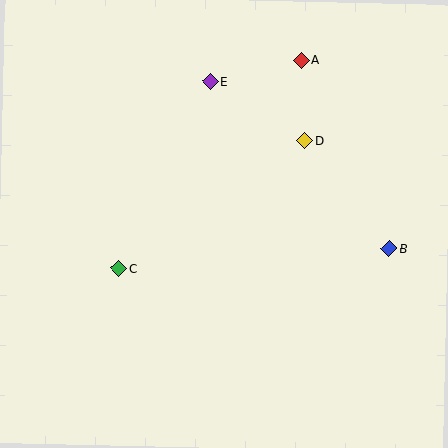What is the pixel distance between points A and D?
The distance between A and D is 81 pixels.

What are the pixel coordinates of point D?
Point D is at (305, 141).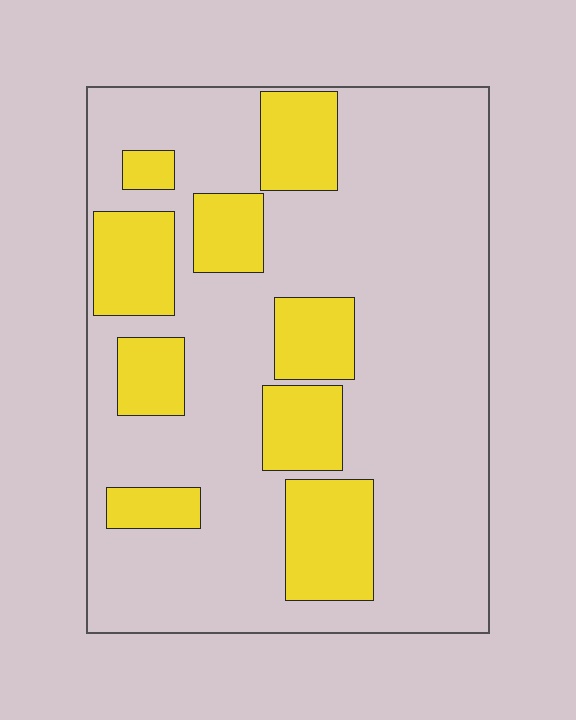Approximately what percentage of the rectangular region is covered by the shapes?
Approximately 25%.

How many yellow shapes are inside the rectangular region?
9.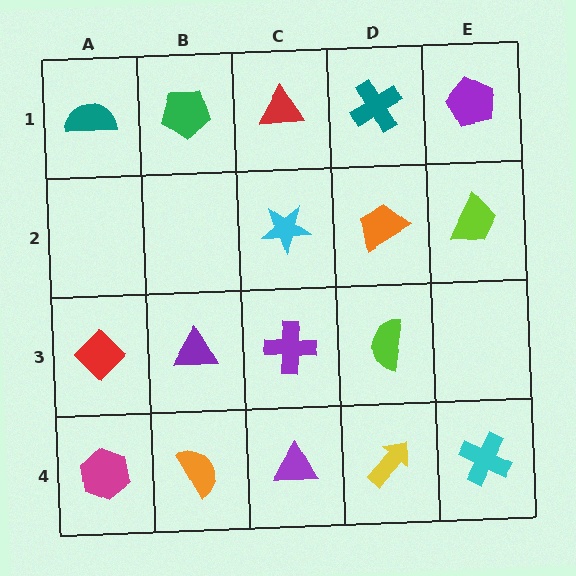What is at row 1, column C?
A red triangle.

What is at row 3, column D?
A lime semicircle.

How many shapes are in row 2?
3 shapes.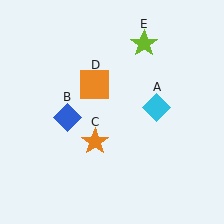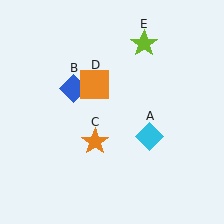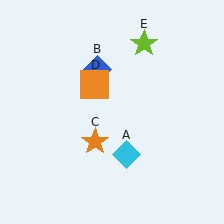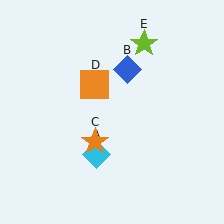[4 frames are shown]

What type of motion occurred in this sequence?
The cyan diamond (object A), blue diamond (object B) rotated clockwise around the center of the scene.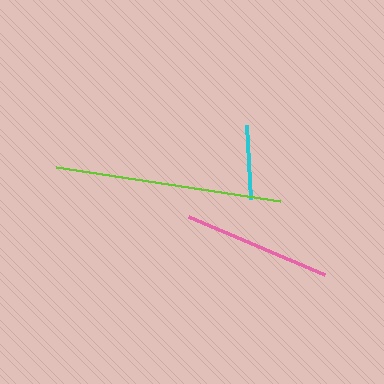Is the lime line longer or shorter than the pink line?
The lime line is longer than the pink line.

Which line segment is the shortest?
The cyan line is the shortest at approximately 74 pixels.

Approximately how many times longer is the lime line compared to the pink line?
The lime line is approximately 1.5 times the length of the pink line.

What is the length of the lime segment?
The lime segment is approximately 226 pixels long.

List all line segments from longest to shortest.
From longest to shortest: lime, pink, cyan.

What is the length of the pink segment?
The pink segment is approximately 148 pixels long.